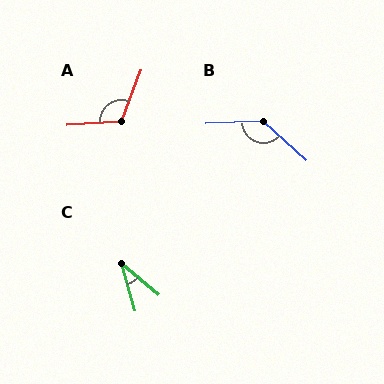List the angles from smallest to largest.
C (34°), A (115°), B (135°).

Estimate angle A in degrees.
Approximately 115 degrees.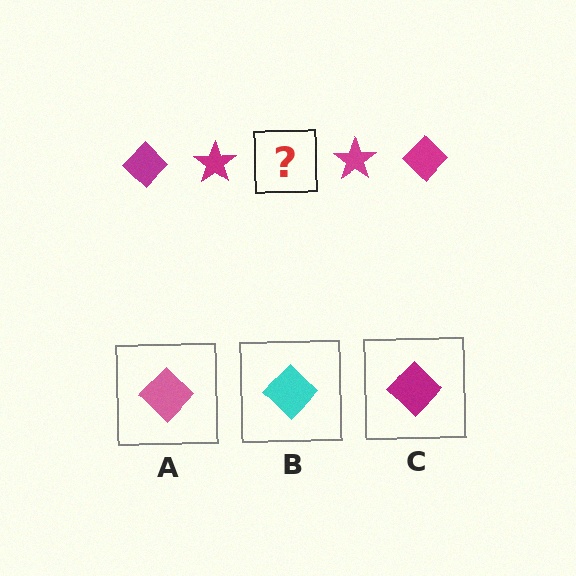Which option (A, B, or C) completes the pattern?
C.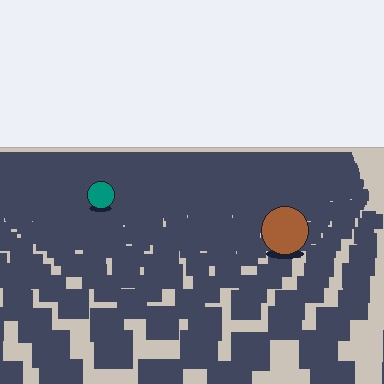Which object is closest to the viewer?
The brown circle is closest. The texture marks near it are larger and more spread out.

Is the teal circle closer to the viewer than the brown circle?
No. The brown circle is closer — you can tell from the texture gradient: the ground texture is coarser near it.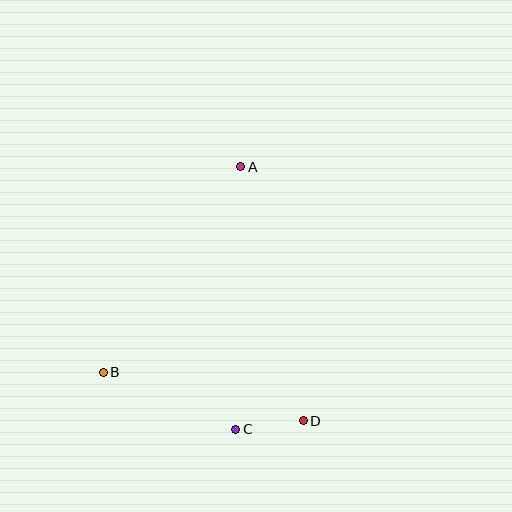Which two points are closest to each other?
Points C and D are closest to each other.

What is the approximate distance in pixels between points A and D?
The distance between A and D is approximately 262 pixels.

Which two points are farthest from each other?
Points A and C are farthest from each other.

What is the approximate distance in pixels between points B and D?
The distance between B and D is approximately 206 pixels.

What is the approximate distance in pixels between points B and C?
The distance between B and C is approximately 144 pixels.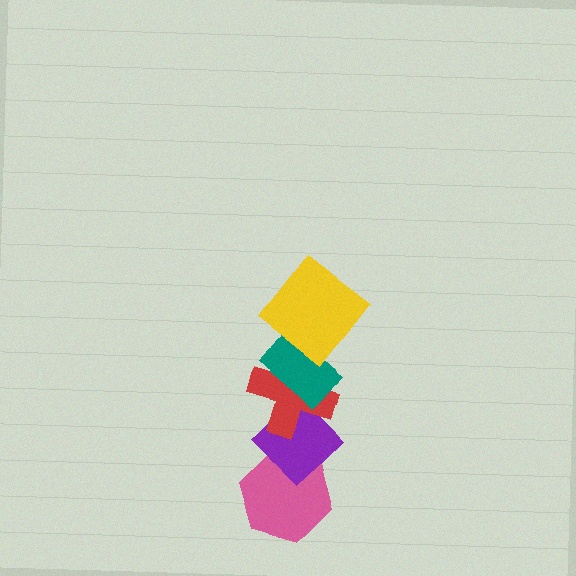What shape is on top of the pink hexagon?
The purple diamond is on top of the pink hexagon.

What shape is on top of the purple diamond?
The red cross is on top of the purple diamond.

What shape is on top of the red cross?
The teal rectangle is on top of the red cross.